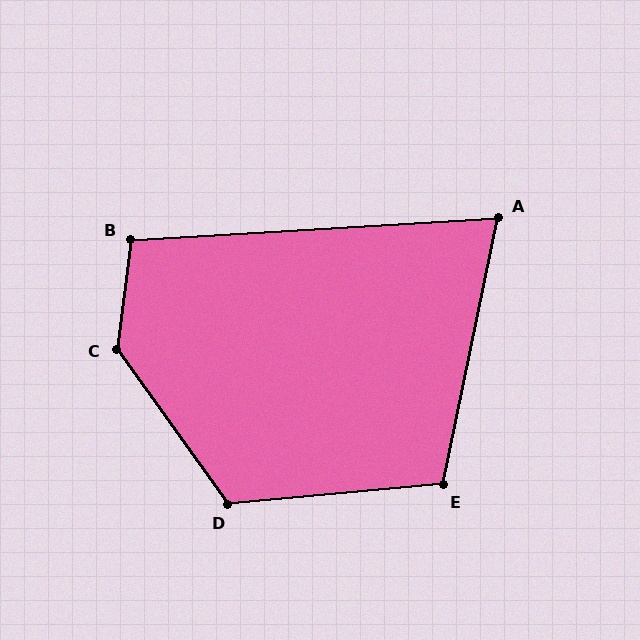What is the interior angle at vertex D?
Approximately 121 degrees (obtuse).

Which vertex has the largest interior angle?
C, at approximately 137 degrees.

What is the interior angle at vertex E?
Approximately 107 degrees (obtuse).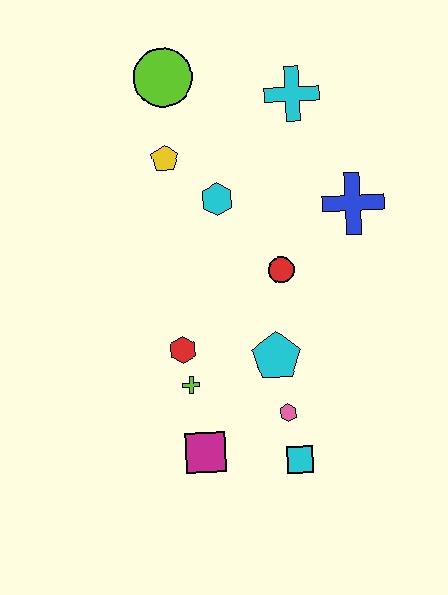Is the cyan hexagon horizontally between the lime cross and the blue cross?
Yes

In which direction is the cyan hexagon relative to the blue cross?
The cyan hexagon is to the left of the blue cross.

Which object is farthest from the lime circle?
The cyan square is farthest from the lime circle.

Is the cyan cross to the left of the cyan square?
No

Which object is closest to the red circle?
The cyan pentagon is closest to the red circle.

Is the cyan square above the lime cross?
No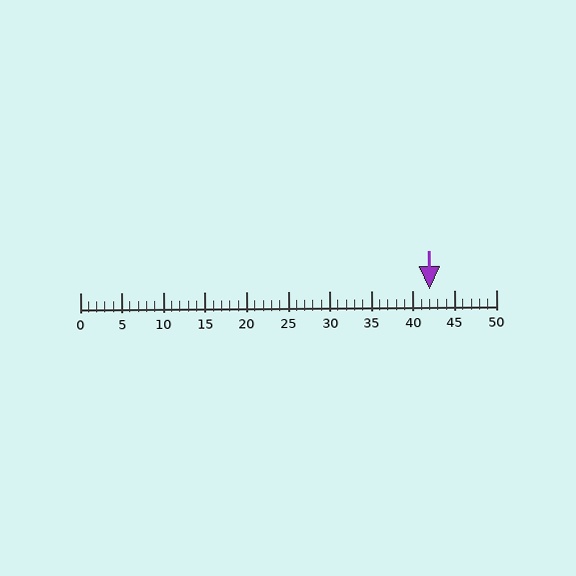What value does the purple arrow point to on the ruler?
The purple arrow points to approximately 42.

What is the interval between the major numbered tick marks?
The major tick marks are spaced 5 units apart.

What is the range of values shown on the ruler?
The ruler shows values from 0 to 50.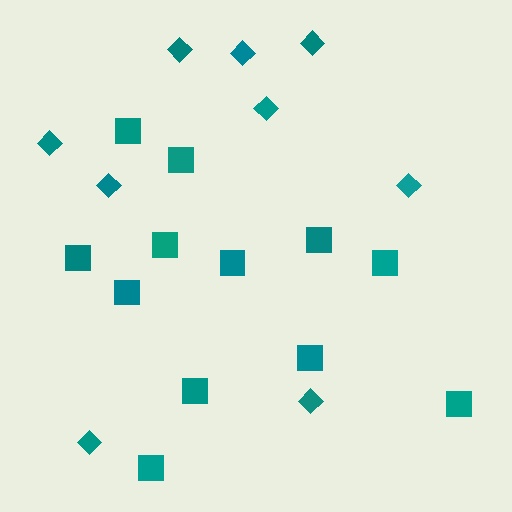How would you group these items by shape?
There are 2 groups: one group of squares (12) and one group of diamonds (9).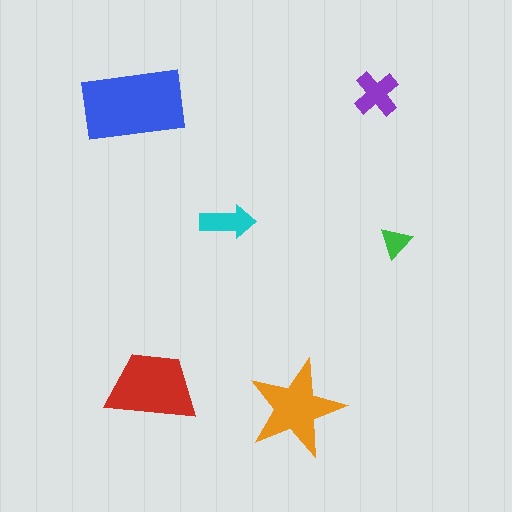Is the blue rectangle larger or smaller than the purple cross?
Larger.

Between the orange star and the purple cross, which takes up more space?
The orange star.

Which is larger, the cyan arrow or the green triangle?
The cyan arrow.